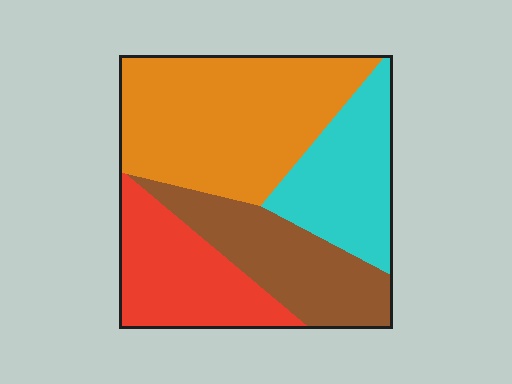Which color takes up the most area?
Orange, at roughly 40%.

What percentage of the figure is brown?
Brown takes up between a sixth and a third of the figure.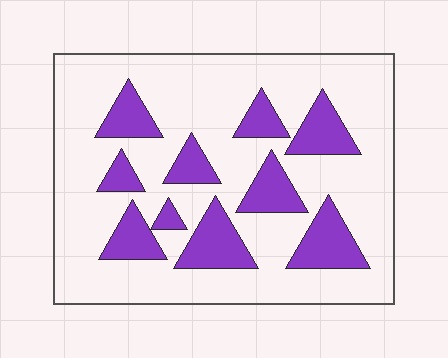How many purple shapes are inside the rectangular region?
10.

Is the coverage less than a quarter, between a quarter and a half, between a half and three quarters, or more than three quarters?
Less than a quarter.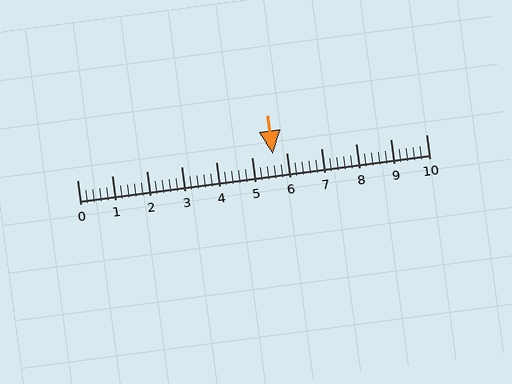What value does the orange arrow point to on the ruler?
The orange arrow points to approximately 5.6.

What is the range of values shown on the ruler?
The ruler shows values from 0 to 10.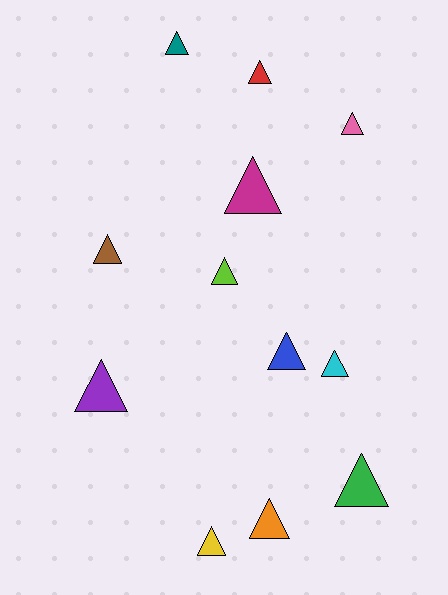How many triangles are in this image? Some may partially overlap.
There are 12 triangles.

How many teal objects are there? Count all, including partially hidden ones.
There is 1 teal object.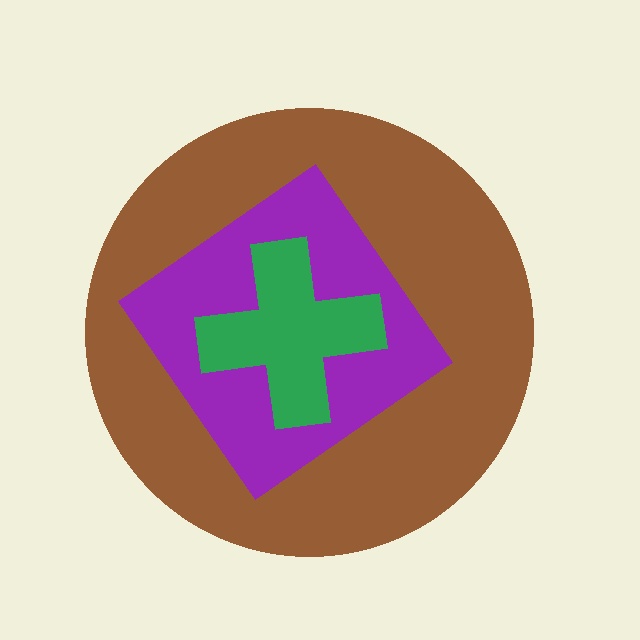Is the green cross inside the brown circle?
Yes.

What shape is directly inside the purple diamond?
The green cross.